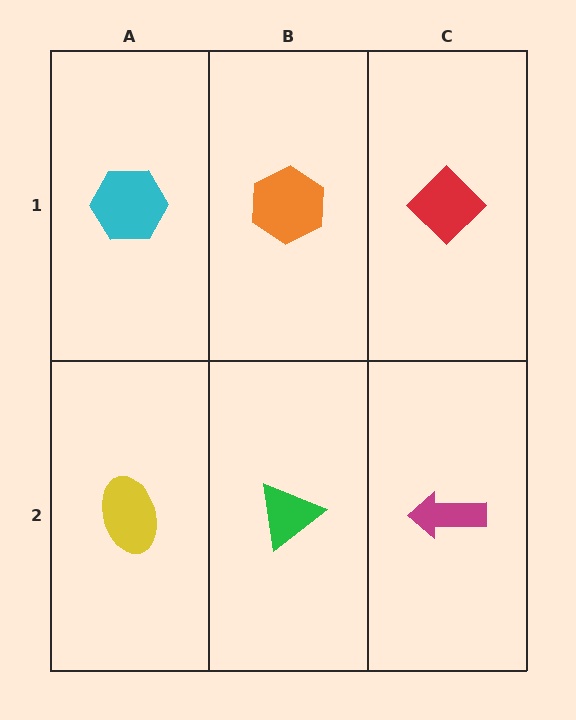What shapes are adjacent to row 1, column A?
A yellow ellipse (row 2, column A), an orange hexagon (row 1, column B).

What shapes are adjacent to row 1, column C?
A magenta arrow (row 2, column C), an orange hexagon (row 1, column B).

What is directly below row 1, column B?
A green triangle.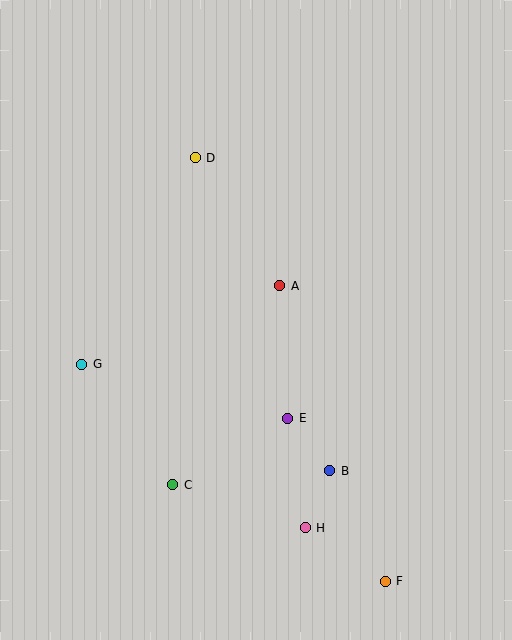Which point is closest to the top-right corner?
Point D is closest to the top-right corner.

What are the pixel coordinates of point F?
Point F is at (385, 581).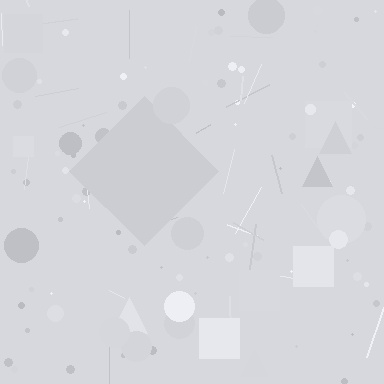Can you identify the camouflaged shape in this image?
The camouflaged shape is a diamond.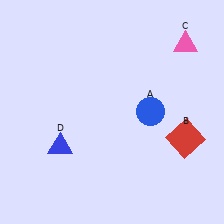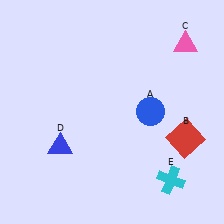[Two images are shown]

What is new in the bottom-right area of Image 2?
A cyan cross (E) was added in the bottom-right area of Image 2.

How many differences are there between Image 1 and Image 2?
There is 1 difference between the two images.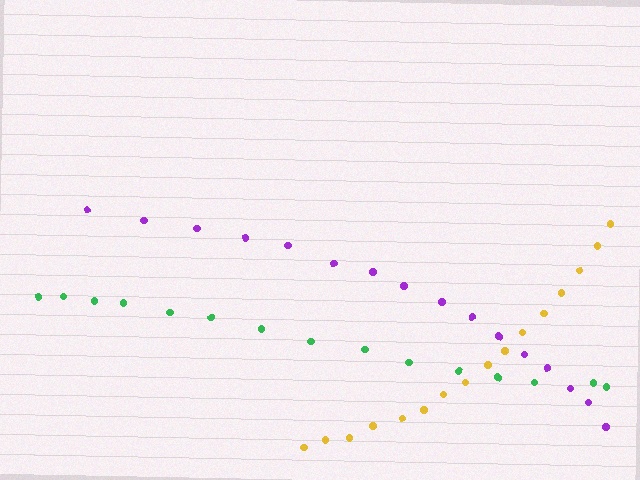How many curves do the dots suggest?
There are 3 distinct paths.